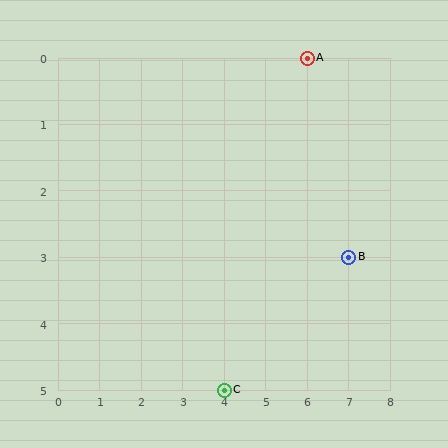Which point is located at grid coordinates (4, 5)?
Point C is at (4, 5).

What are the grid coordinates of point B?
Point B is at grid coordinates (7, 3).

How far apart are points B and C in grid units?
Points B and C are 3 columns and 2 rows apart (about 3.6 grid units diagonally).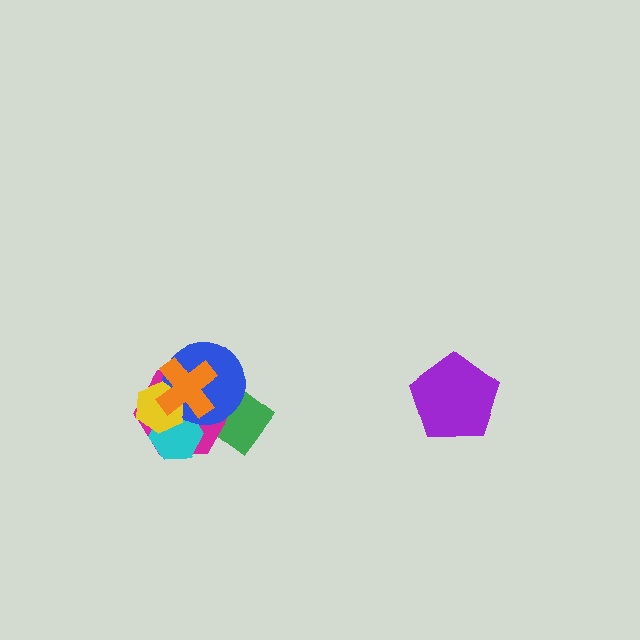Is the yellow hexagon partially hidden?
Yes, it is partially covered by another shape.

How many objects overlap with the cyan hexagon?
4 objects overlap with the cyan hexagon.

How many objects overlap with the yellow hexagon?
4 objects overlap with the yellow hexagon.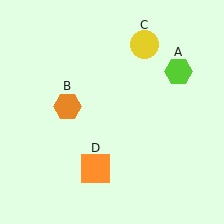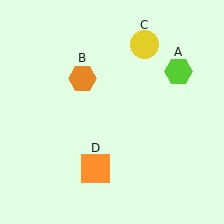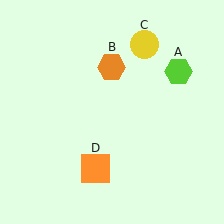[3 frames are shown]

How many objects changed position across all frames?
1 object changed position: orange hexagon (object B).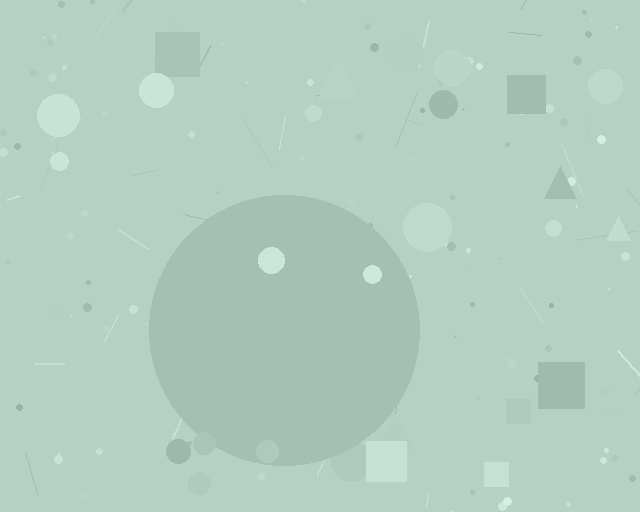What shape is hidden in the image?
A circle is hidden in the image.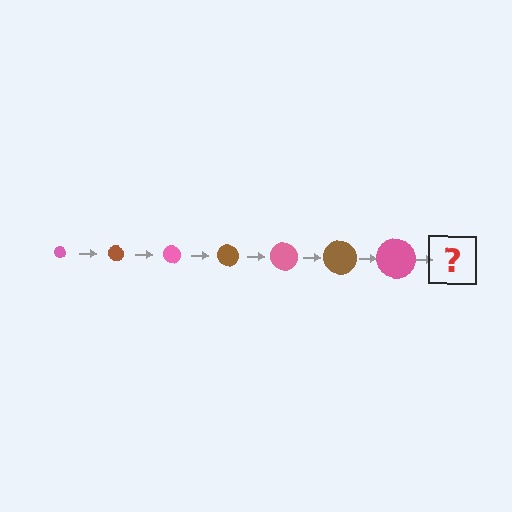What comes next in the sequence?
The next element should be a brown circle, larger than the previous one.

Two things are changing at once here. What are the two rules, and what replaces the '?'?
The two rules are that the circle grows larger each step and the color cycles through pink and brown. The '?' should be a brown circle, larger than the previous one.